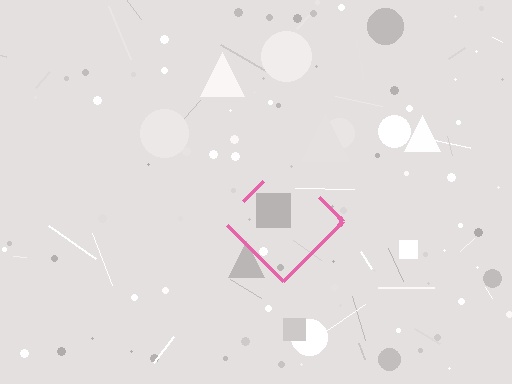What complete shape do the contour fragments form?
The contour fragments form a diamond.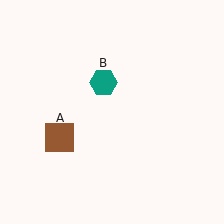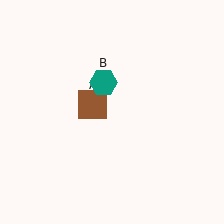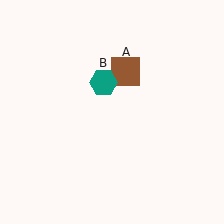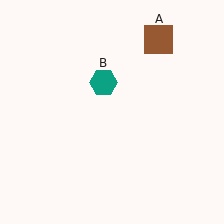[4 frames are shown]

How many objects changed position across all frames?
1 object changed position: brown square (object A).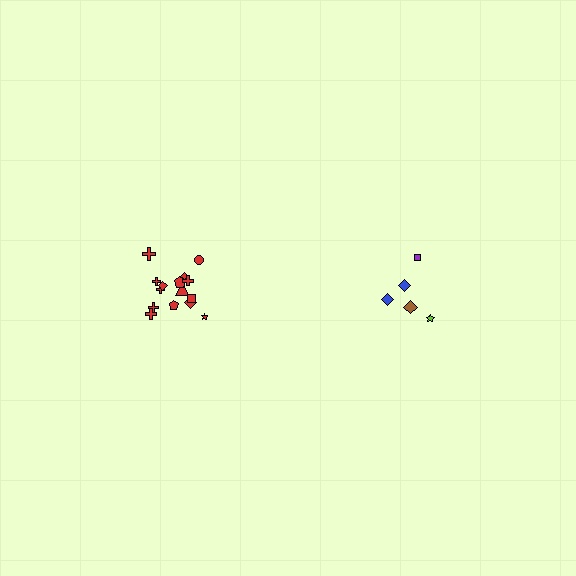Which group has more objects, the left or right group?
The left group.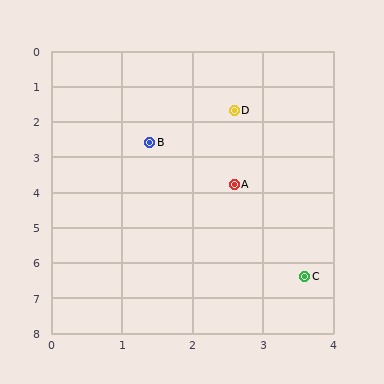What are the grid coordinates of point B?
Point B is at approximately (1.4, 2.6).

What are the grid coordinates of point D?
Point D is at approximately (2.6, 1.7).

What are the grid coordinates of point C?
Point C is at approximately (3.6, 6.4).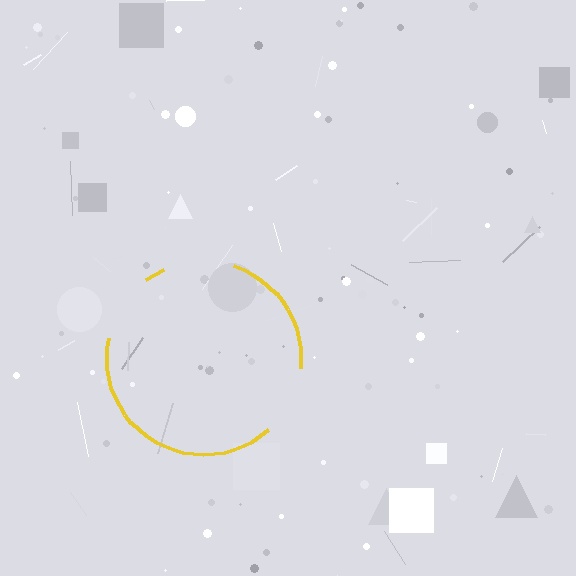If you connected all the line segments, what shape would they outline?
They would outline a circle.